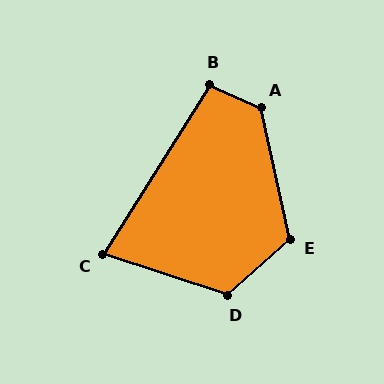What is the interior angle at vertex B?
Approximately 98 degrees (obtuse).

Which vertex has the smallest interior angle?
C, at approximately 76 degrees.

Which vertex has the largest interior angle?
A, at approximately 127 degrees.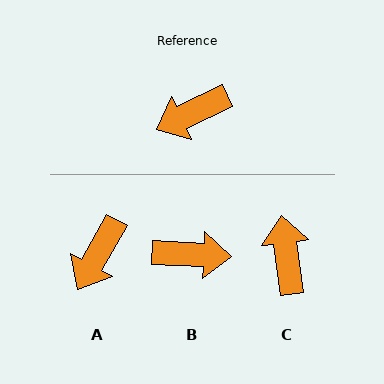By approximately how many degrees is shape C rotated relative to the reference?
Approximately 108 degrees clockwise.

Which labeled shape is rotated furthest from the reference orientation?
B, about 152 degrees away.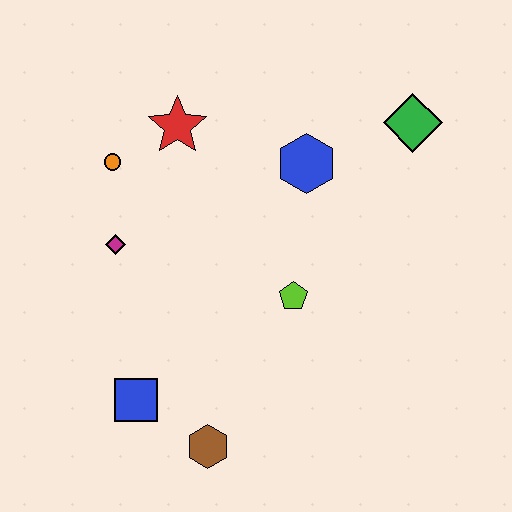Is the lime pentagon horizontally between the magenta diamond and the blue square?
No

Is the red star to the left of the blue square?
No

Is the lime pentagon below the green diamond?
Yes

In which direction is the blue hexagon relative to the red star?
The blue hexagon is to the right of the red star.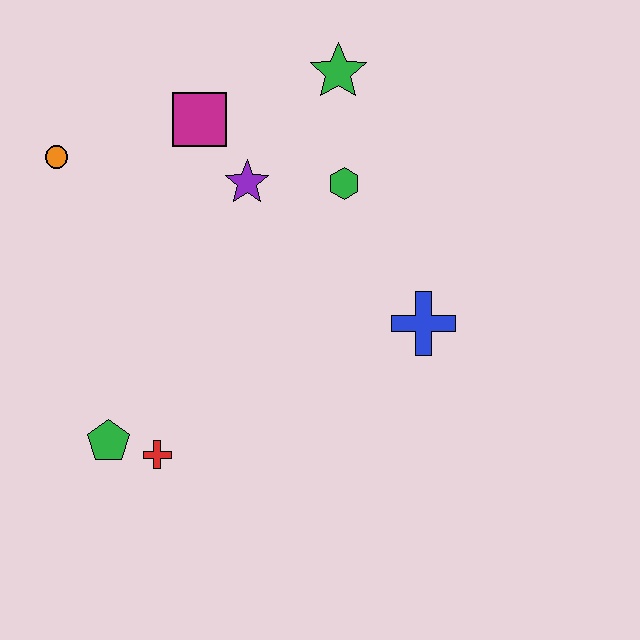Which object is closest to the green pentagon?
The red cross is closest to the green pentagon.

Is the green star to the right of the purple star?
Yes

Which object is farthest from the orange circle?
The blue cross is farthest from the orange circle.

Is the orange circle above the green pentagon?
Yes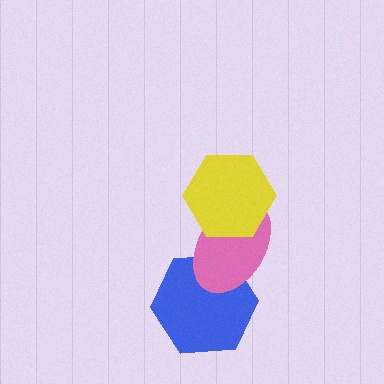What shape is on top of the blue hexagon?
The pink ellipse is on top of the blue hexagon.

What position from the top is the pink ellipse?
The pink ellipse is 2nd from the top.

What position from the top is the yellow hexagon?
The yellow hexagon is 1st from the top.